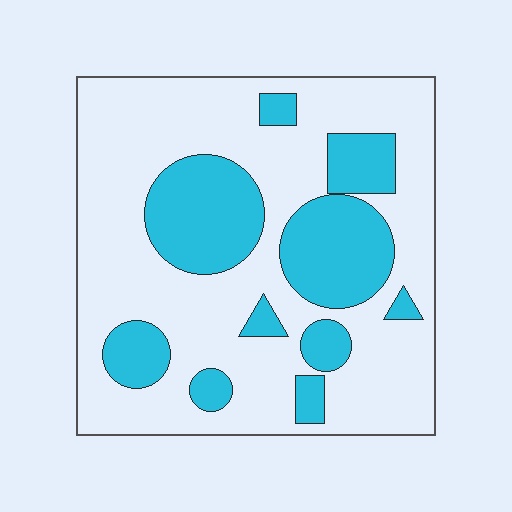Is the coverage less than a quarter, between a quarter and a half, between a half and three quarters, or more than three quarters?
Between a quarter and a half.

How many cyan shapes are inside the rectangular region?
10.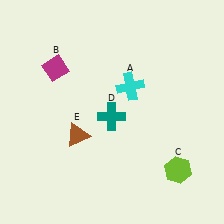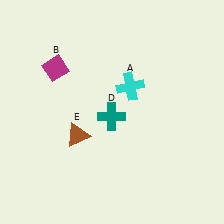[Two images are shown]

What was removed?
The lime hexagon (C) was removed in Image 2.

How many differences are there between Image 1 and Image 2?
There is 1 difference between the two images.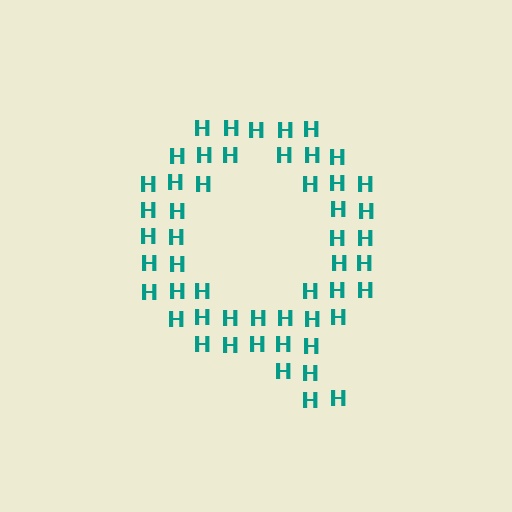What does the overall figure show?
The overall figure shows the letter Q.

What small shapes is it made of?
It is made of small letter H's.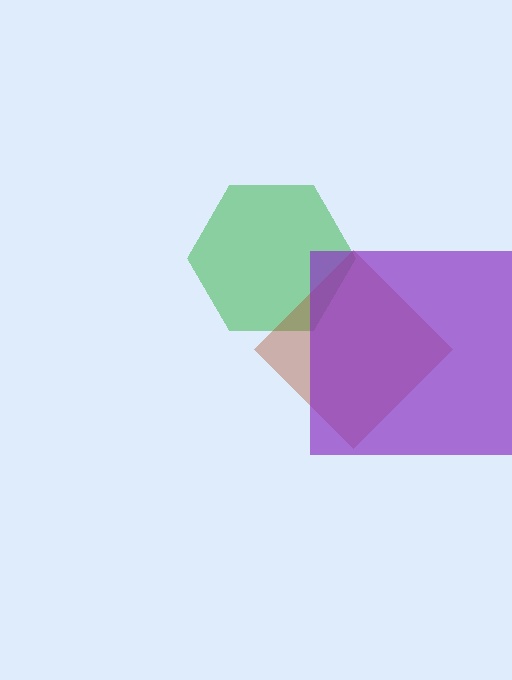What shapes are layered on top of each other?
The layered shapes are: a green hexagon, a brown diamond, a purple square.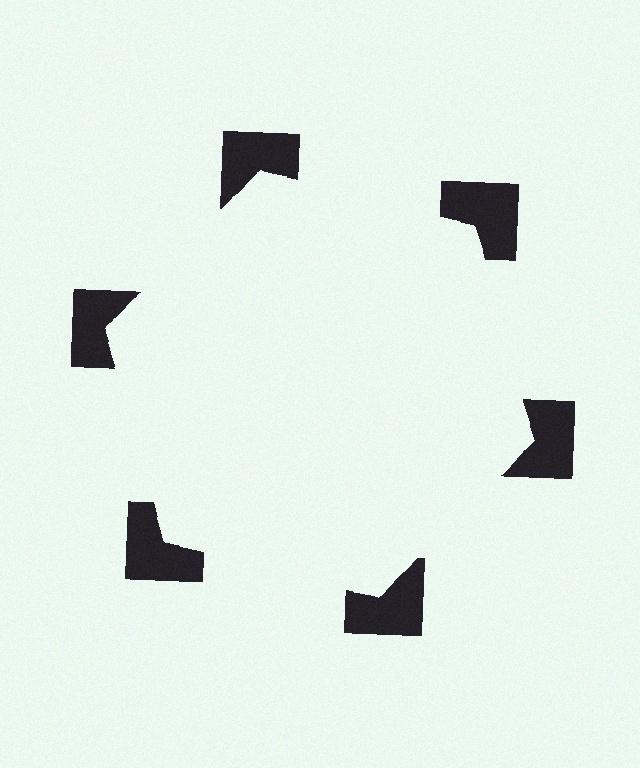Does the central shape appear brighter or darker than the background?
It typically appears slightly brighter than the background, even though no actual brightness change is drawn.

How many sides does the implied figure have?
6 sides.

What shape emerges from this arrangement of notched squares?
An illusory hexagon — its edges are inferred from the aligned wedge cuts in the notched squares, not physically drawn.